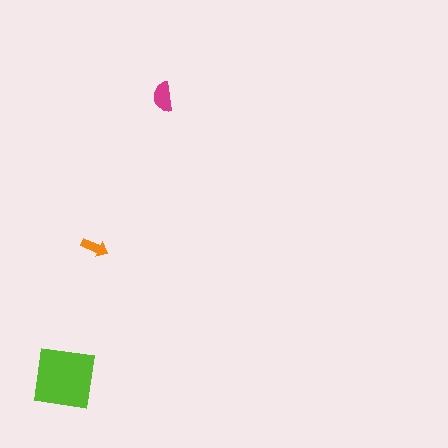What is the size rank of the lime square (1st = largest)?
1st.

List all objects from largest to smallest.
The lime square, the magenta semicircle, the orange arrow.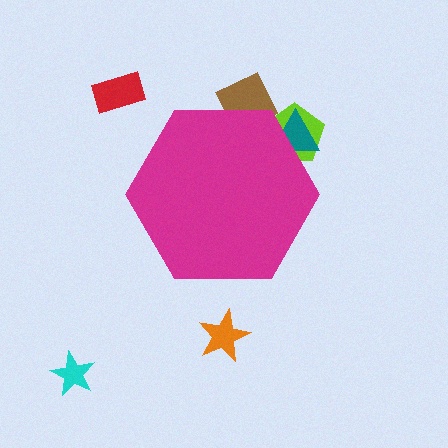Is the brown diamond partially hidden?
Yes, the brown diamond is partially hidden behind the magenta hexagon.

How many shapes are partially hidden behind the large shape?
3 shapes are partially hidden.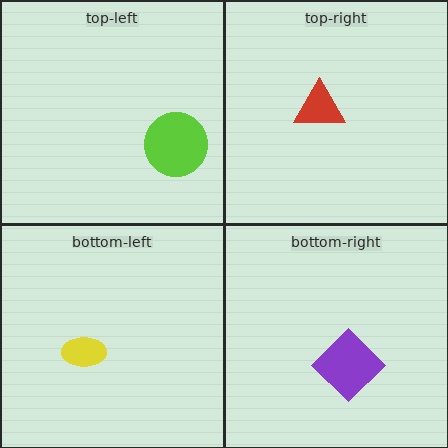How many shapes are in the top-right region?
1.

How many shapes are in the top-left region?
1.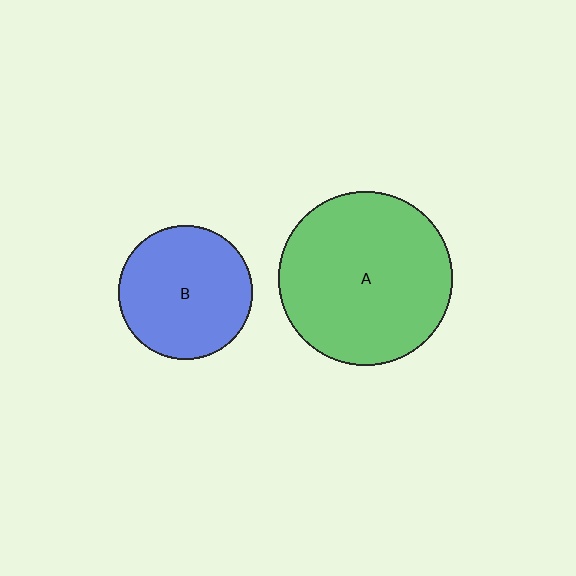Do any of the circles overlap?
No, none of the circles overlap.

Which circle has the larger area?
Circle A (green).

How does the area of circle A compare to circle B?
Approximately 1.7 times.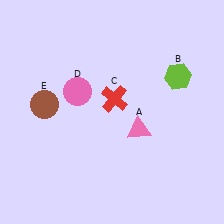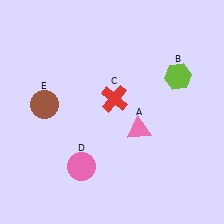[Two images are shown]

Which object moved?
The pink circle (D) moved down.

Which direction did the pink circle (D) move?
The pink circle (D) moved down.